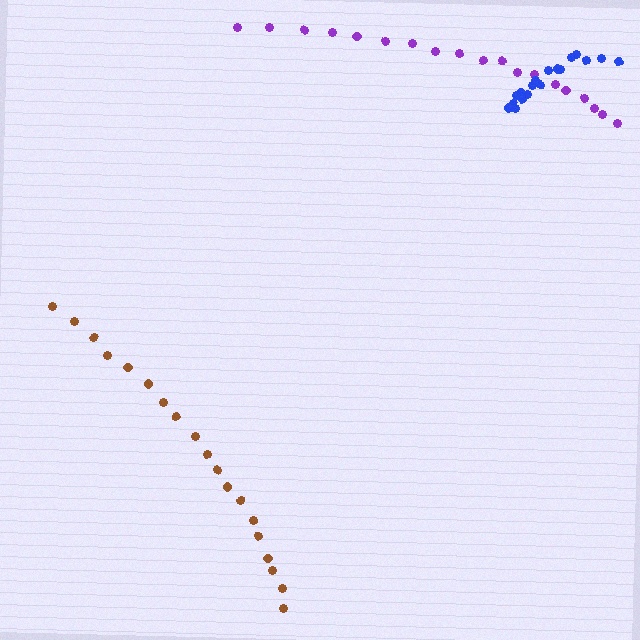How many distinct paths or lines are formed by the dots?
There are 3 distinct paths.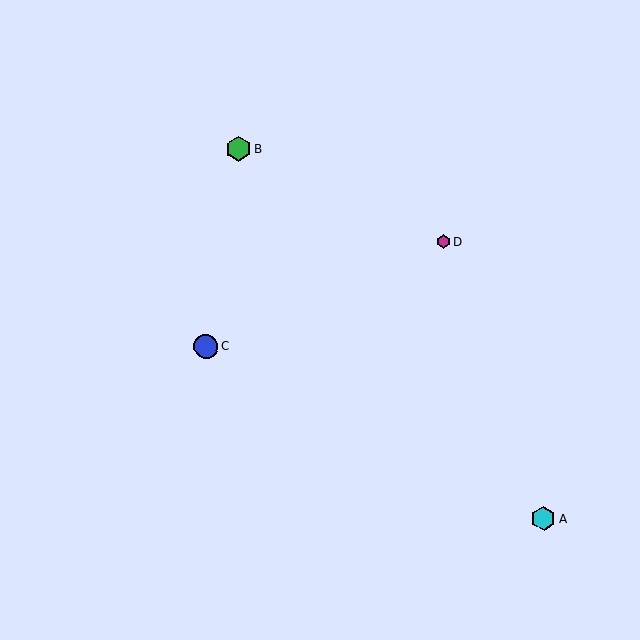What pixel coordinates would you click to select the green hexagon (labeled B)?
Click at (239, 149) to select the green hexagon B.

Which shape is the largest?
The green hexagon (labeled B) is the largest.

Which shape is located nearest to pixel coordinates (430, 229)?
The magenta hexagon (labeled D) at (443, 242) is nearest to that location.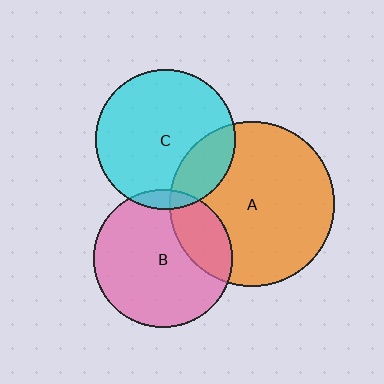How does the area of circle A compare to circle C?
Approximately 1.4 times.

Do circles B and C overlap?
Yes.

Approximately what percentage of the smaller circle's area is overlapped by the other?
Approximately 5%.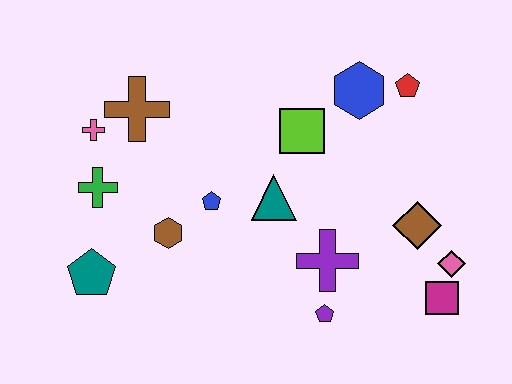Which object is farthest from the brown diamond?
The pink cross is farthest from the brown diamond.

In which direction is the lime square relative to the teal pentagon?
The lime square is to the right of the teal pentagon.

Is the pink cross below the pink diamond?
No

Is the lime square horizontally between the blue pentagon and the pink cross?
No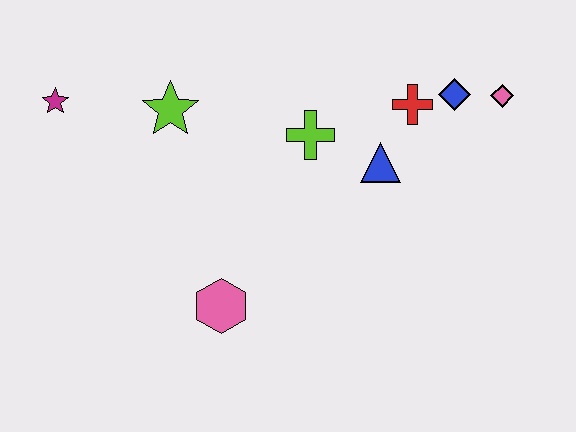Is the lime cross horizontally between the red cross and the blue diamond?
No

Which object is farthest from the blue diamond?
The magenta star is farthest from the blue diamond.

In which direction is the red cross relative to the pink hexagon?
The red cross is above the pink hexagon.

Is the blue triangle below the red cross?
Yes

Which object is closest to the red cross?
The blue diamond is closest to the red cross.